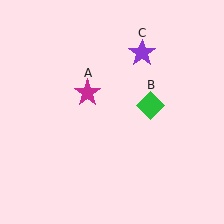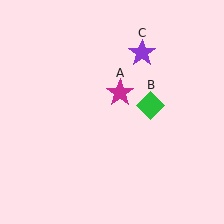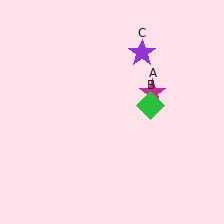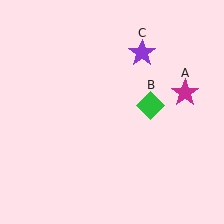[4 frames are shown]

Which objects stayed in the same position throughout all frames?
Green diamond (object B) and purple star (object C) remained stationary.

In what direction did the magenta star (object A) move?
The magenta star (object A) moved right.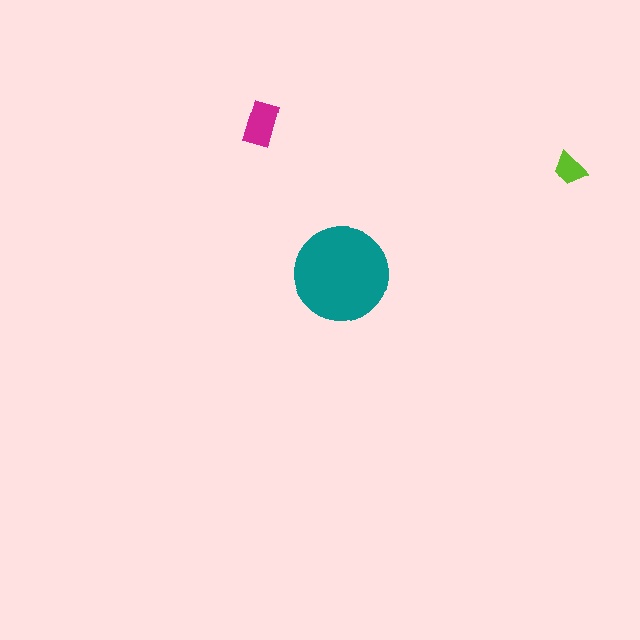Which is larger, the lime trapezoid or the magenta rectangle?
The magenta rectangle.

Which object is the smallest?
The lime trapezoid.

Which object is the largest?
The teal circle.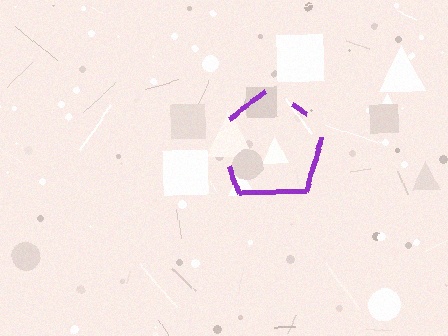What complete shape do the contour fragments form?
The contour fragments form a pentagon.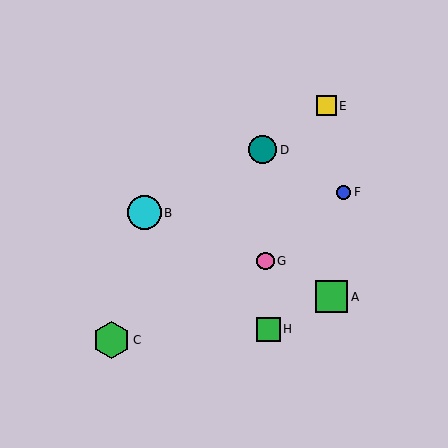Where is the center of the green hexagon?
The center of the green hexagon is at (111, 340).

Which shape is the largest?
The green hexagon (labeled C) is the largest.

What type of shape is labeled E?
Shape E is a yellow square.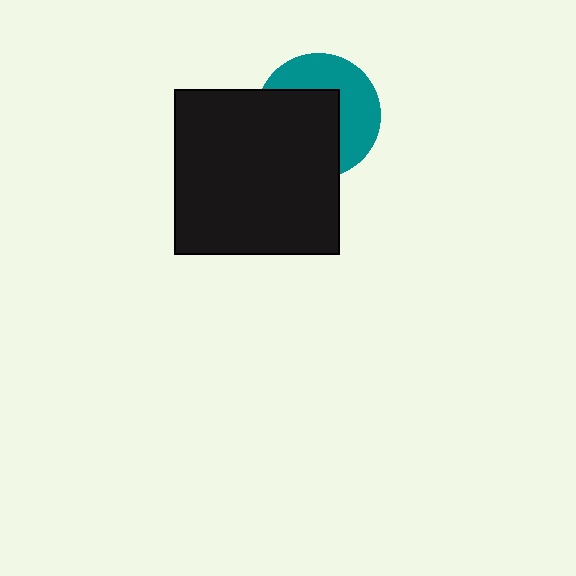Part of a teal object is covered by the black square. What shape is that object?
It is a circle.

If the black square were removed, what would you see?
You would see the complete teal circle.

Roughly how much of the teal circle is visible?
About half of it is visible (roughly 47%).